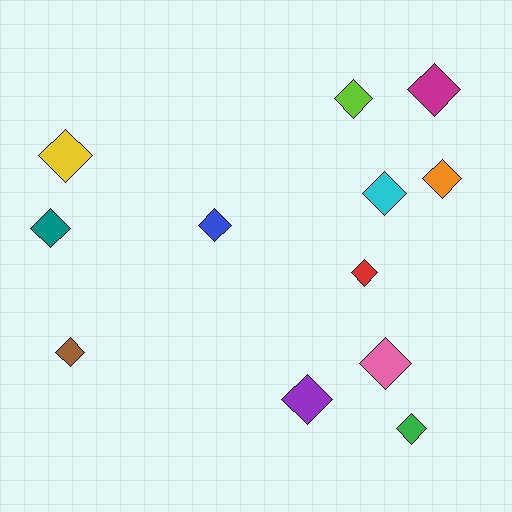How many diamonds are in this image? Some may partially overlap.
There are 12 diamonds.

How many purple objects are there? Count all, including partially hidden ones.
There is 1 purple object.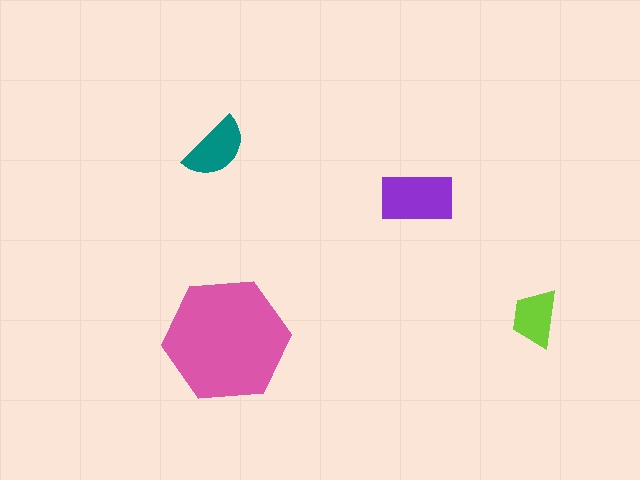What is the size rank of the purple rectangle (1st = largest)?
2nd.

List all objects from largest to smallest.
The pink hexagon, the purple rectangle, the teal semicircle, the lime trapezoid.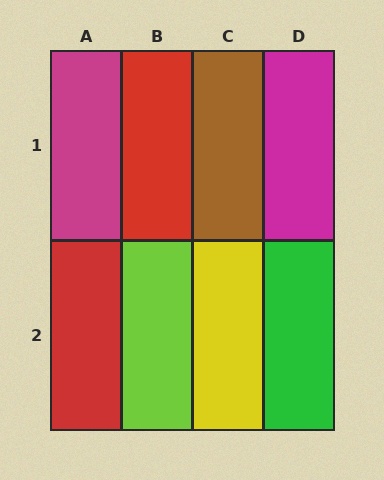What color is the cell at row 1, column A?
Magenta.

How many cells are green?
1 cell is green.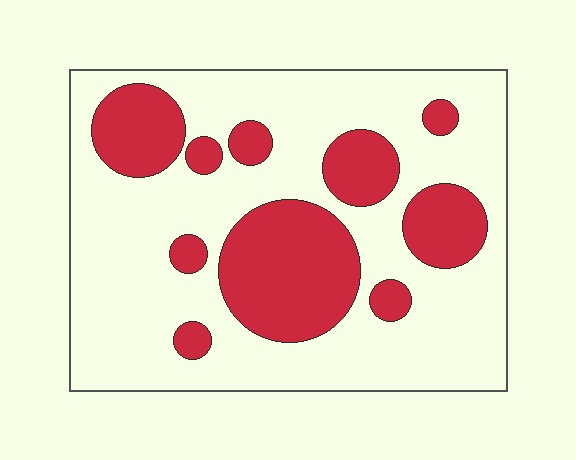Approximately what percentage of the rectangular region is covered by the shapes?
Approximately 30%.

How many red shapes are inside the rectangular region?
10.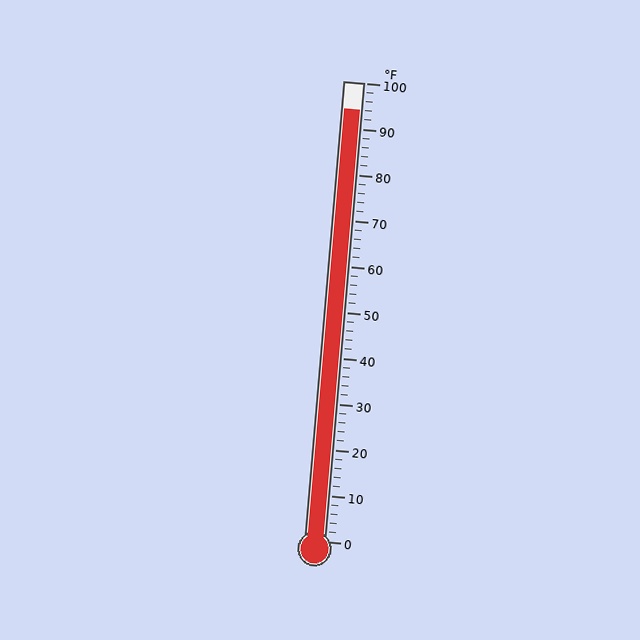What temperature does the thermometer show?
The thermometer shows approximately 94°F.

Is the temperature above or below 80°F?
The temperature is above 80°F.